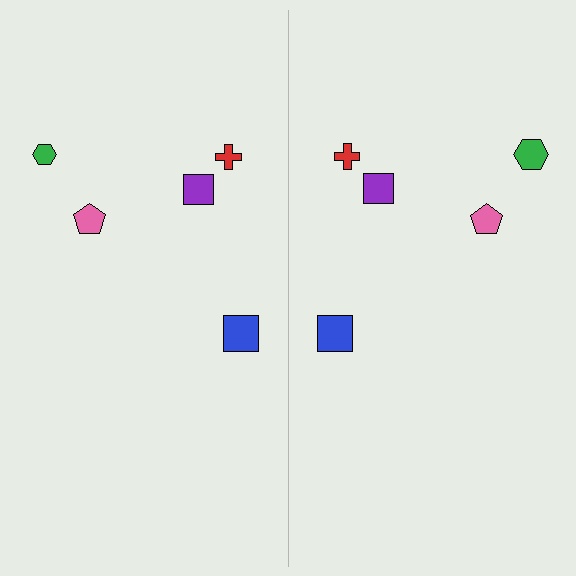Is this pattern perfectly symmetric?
No, the pattern is not perfectly symmetric. The green hexagon on the right side has a different size than its mirror counterpart.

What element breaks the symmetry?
The green hexagon on the right side has a different size than its mirror counterpart.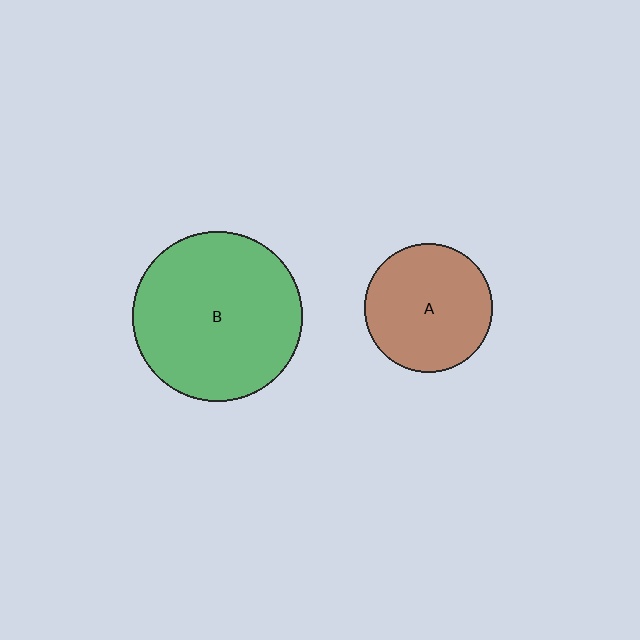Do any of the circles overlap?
No, none of the circles overlap.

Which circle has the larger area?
Circle B (green).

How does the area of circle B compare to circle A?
Approximately 1.8 times.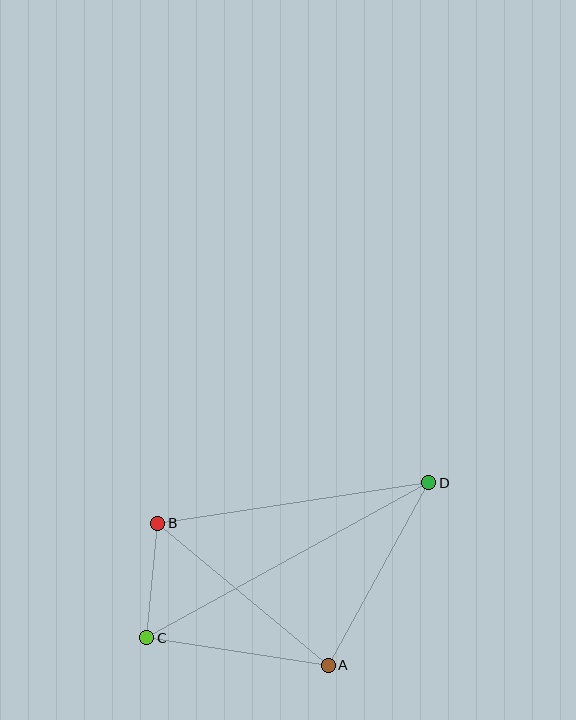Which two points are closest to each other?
Points B and C are closest to each other.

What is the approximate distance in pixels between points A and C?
The distance between A and C is approximately 183 pixels.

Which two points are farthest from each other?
Points C and D are farthest from each other.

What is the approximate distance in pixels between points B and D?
The distance between B and D is approximately 274 pixels.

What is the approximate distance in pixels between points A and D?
The distance between A and D is approximately 208 pixels.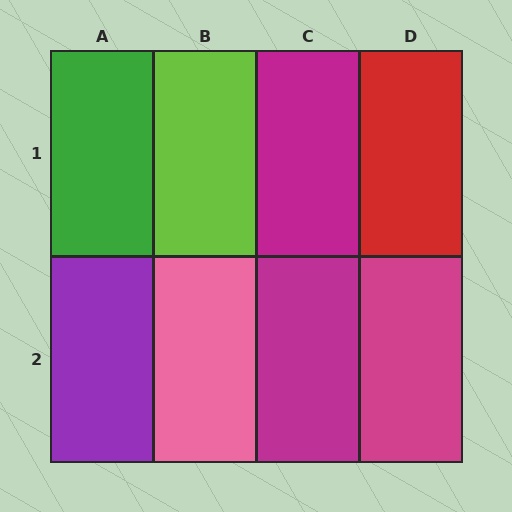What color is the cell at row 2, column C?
Magenta.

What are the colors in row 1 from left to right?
Green, lime, magenta, red.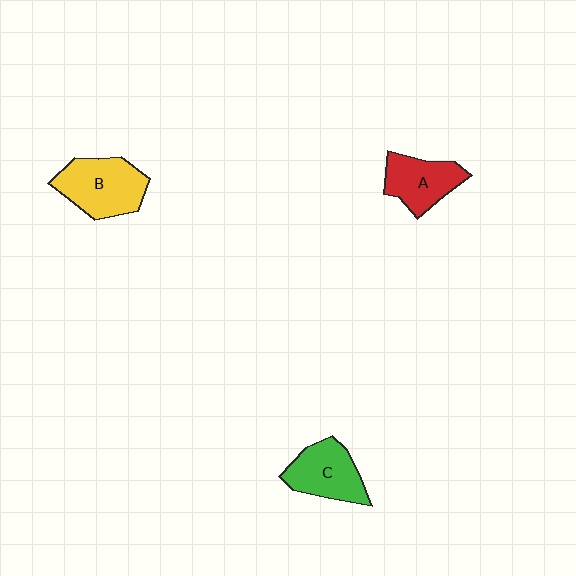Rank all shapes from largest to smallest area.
From largest to smallest: B (yellow), C (green), A (red).